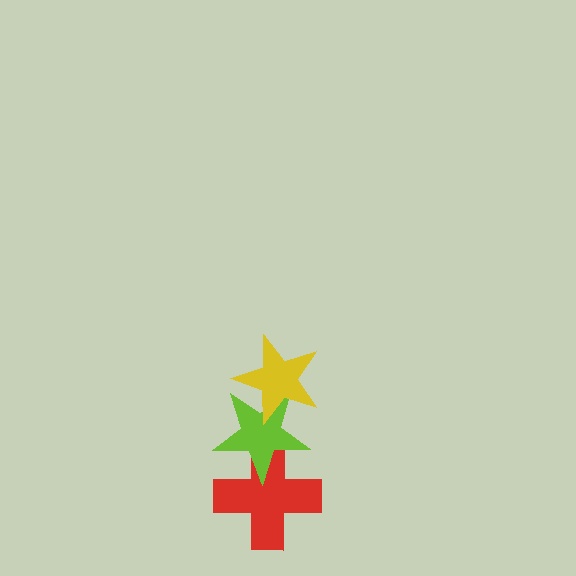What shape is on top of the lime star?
The yellow star is on top of the lime star.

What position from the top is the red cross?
The red cross is 3rd from the top.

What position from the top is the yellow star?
The yellow star is 1st from the top.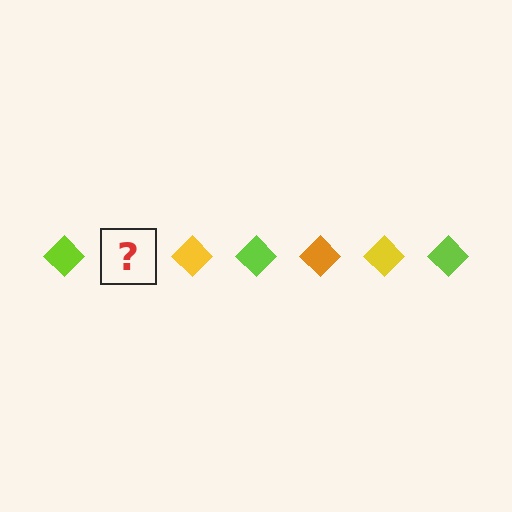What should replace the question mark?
The question mark should be replaced with an orange diamond.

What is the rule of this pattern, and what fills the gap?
The rule is that the pattern cycles through lime, orange, yellow diamonds. The gap should be filled with an orange diamond.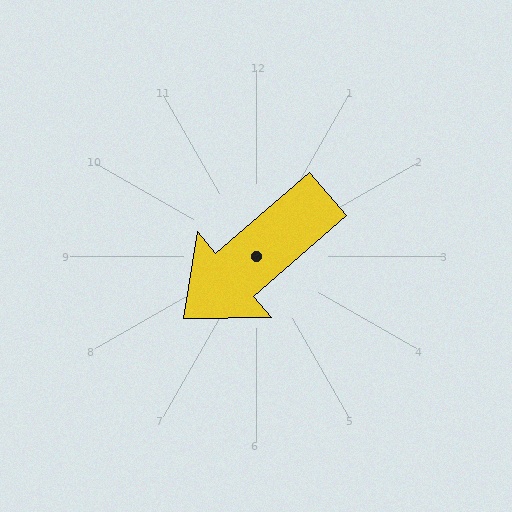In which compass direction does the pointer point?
Southwest.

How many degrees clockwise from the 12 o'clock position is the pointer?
Approximately 229 degrees.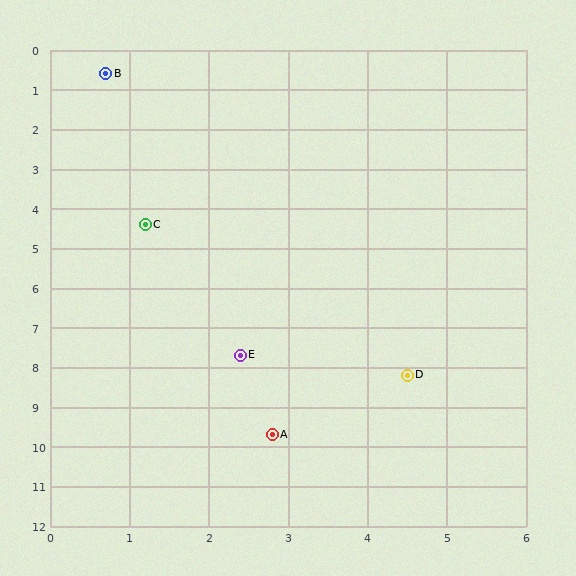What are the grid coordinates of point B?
Point B is at approximately (0.7, 0.6).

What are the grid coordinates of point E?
Point E is at approximately (2.4, 7.7).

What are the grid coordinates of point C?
Point C is at approximately (1.2, 4.4).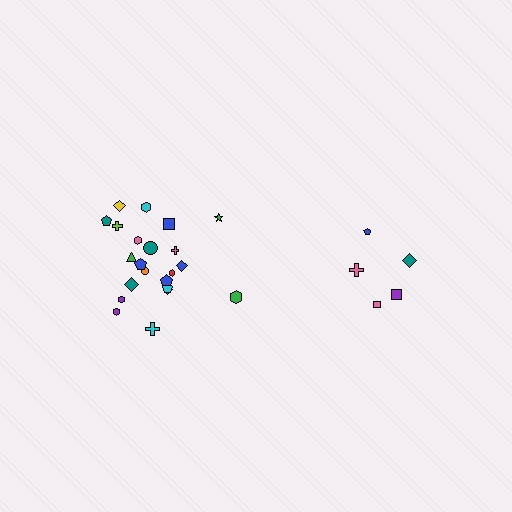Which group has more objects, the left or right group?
The left group.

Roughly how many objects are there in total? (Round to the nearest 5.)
Roughly 25 objects in total.